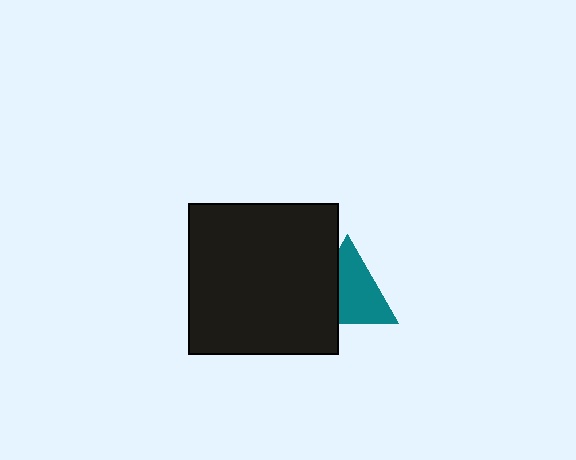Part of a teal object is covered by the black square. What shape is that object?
It is a triangle.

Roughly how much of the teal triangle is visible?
About half of it is visible (roughly 64%).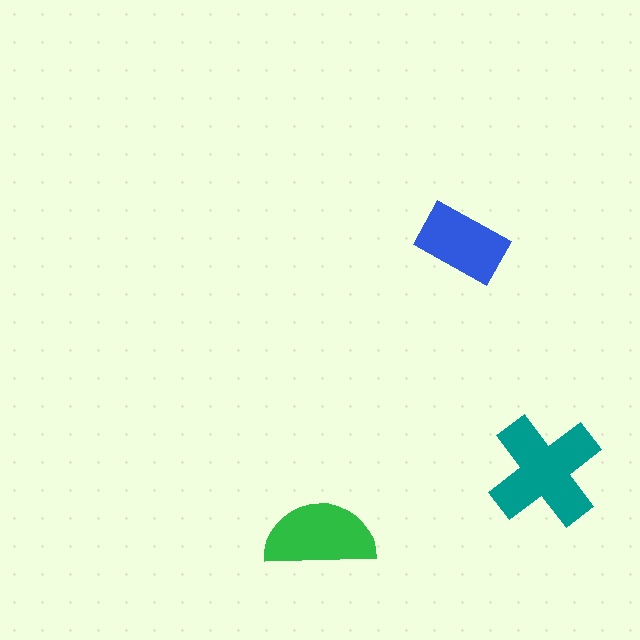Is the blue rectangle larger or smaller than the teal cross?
Smaller.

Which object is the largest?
The teal cross.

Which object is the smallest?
The blue rectangle.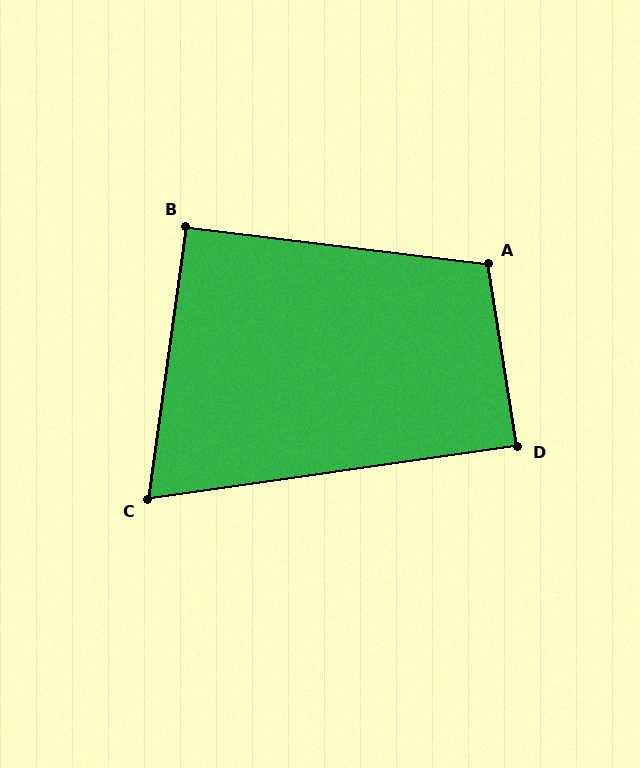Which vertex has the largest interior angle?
A, at approximately 106 degrees.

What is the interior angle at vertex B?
Approximately 91 degrees (approximately right).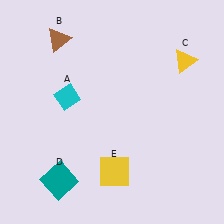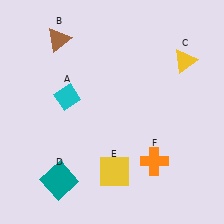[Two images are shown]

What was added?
An orange cross (F) was added in Image 2.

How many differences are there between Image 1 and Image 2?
There is 1 difference between the two images.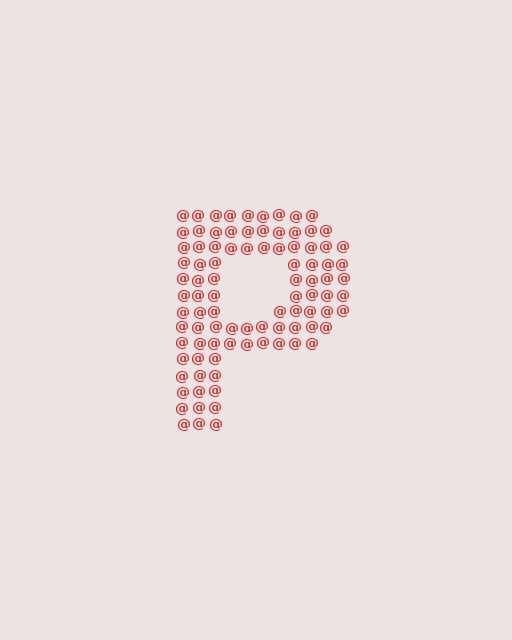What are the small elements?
The small elements are at signs.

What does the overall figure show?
The overall figure shows the letter P.